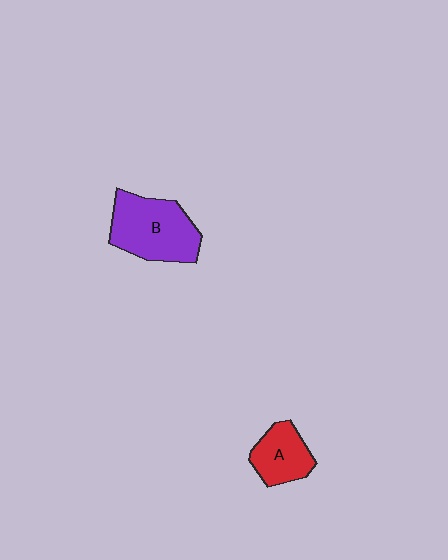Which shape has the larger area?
Shape B (purple).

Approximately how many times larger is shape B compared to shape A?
Approximately 1.7 times.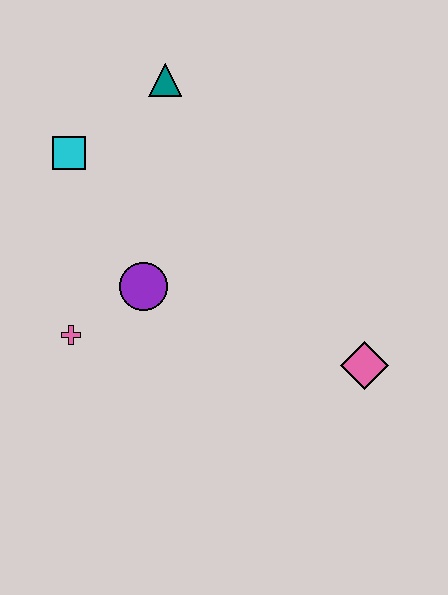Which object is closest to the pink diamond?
The purple circle is closest to the pink diamond.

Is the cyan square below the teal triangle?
Yes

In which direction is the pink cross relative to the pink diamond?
The pink cross is to the left of the pink diamond.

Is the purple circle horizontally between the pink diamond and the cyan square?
Yes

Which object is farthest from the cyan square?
The pink diamond is farthest from the cyan square.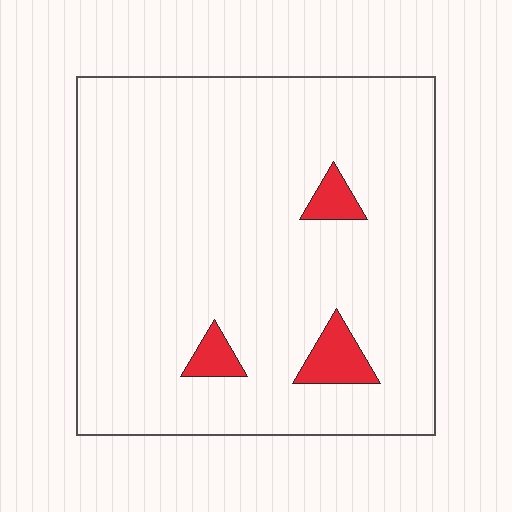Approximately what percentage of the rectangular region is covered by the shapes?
Approximately 5%.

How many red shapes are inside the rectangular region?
3.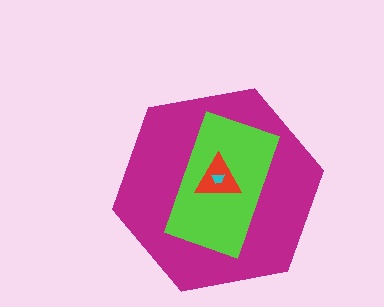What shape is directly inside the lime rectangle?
The red triangle.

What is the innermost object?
The cyan trapezoid.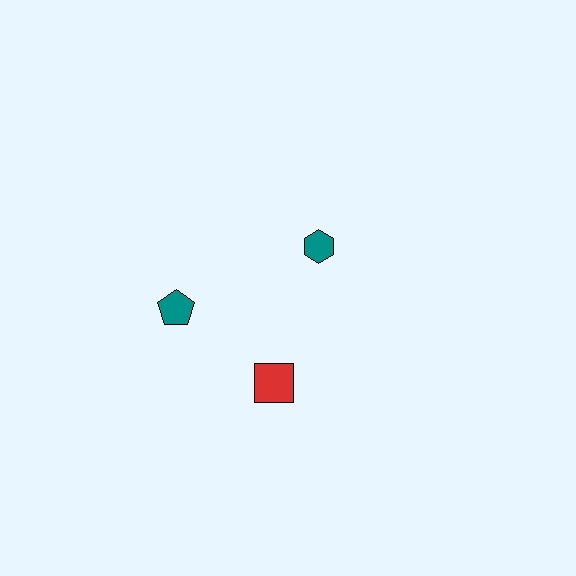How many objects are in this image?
There are 3 objects.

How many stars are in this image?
There are no stars.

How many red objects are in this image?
There is 1 red object.